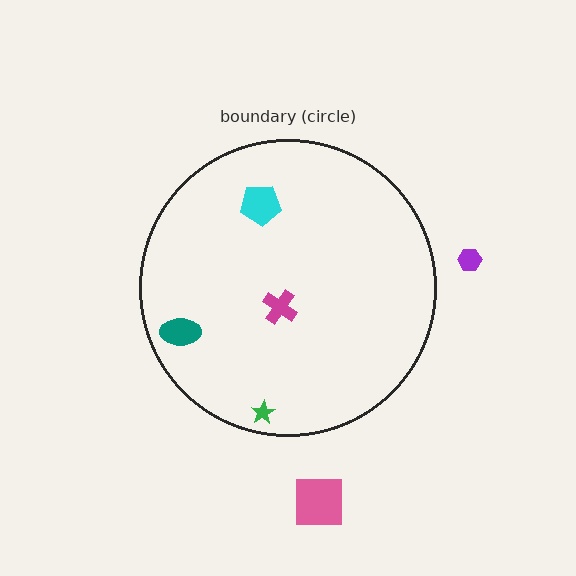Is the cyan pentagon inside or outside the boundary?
Inside.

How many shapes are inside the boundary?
4 inside, 2 outside.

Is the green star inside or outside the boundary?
Inside.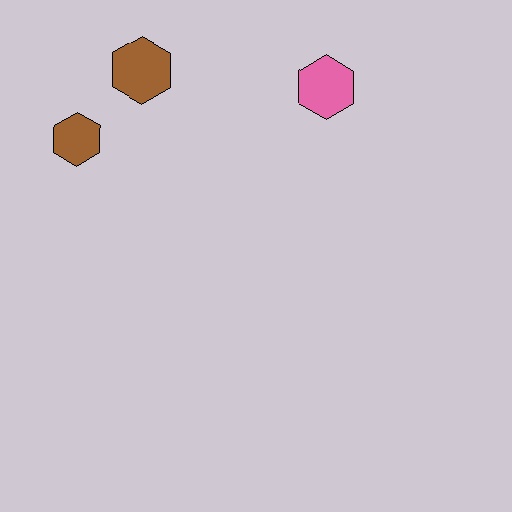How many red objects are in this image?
There are no red objects.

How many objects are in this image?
There are 3 objects.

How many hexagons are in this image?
There are 3 hexagons.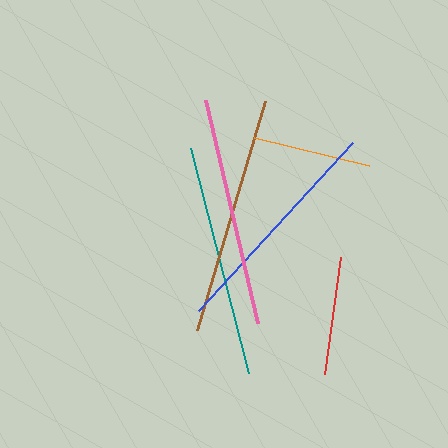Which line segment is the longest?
The brown line is the longest at approximately 239 pixels.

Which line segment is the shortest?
The red line is the shortest at approximately 118 pixels.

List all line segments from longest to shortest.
From longest to shortest: brown, teal, pink, blue, orange, red.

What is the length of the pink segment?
The pink segment is approximately 229 pixels long.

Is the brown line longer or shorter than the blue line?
The brown line is longer than the blue line.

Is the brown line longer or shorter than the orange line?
The brown line is longer than the orange line.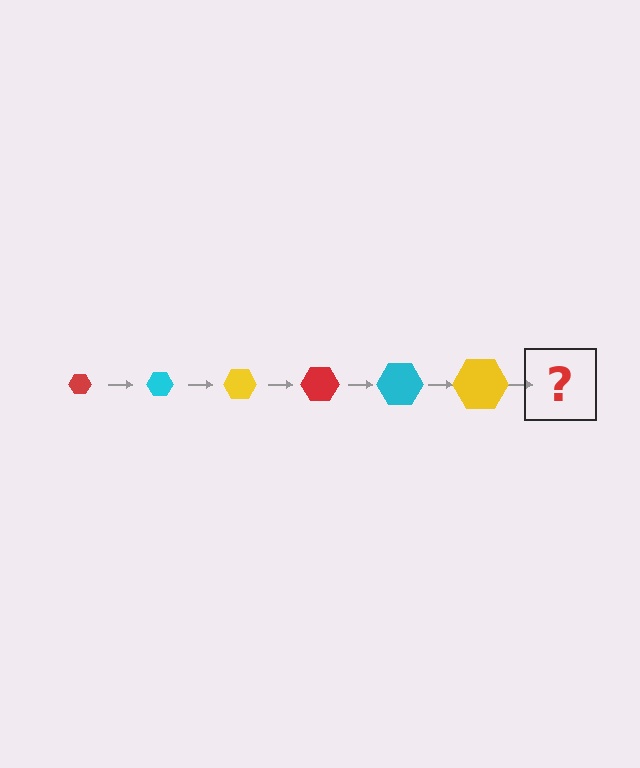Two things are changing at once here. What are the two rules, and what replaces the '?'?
The two rules are that the hexagon grows larger each step and the color cycles through red, cyan, and yellow. The '?' should be a red hexagon, larger than the previous one.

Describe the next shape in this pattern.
It should be a red hexagon, larger than the previous one.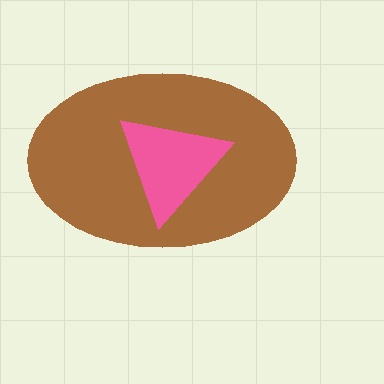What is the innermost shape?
The pink triangle.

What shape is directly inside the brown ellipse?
The pink triangle.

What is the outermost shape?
The brown ellipse.